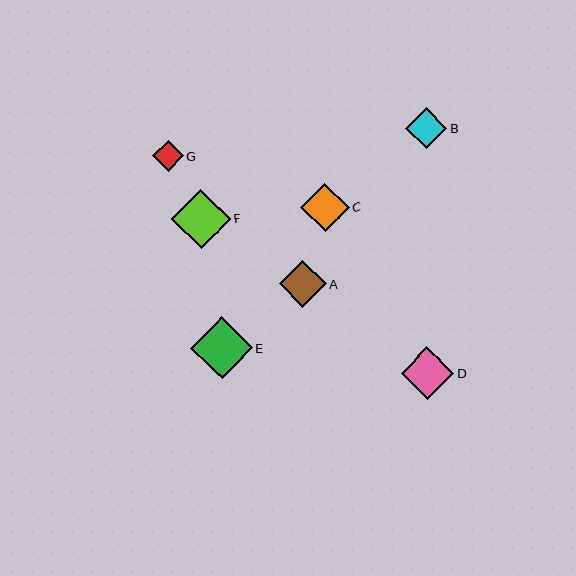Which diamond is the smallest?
Diamond G is the smallest with a size of approximately 31 pixels.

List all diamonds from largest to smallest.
From largest to smallest: E, F, D, C, A, B, G.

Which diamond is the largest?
Diamond E is the largest with a size of approximately 62 pixels.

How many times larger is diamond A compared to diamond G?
Diamond A is approximately 1.5 times the size of diamond G.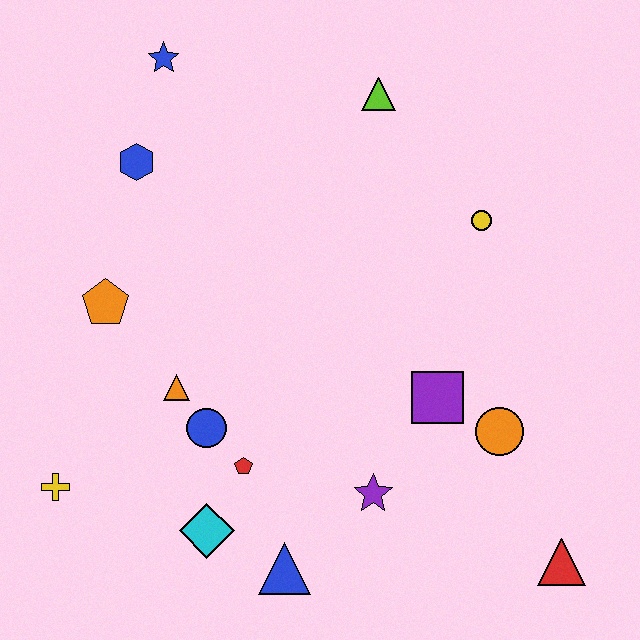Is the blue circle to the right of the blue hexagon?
Yes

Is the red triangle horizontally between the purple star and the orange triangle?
No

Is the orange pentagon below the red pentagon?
No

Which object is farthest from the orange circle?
The blue star is farthest from the orange circle.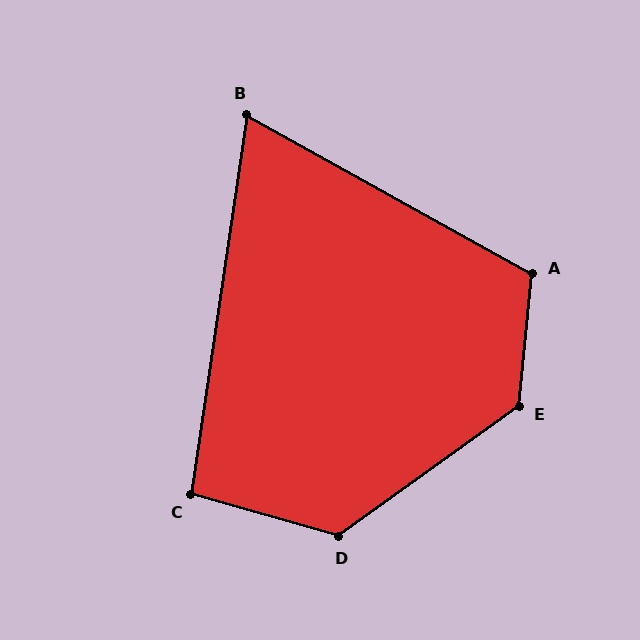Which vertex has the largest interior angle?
E, at approximately 131 degrees.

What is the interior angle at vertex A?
Approximately 114 degrees (obtuse).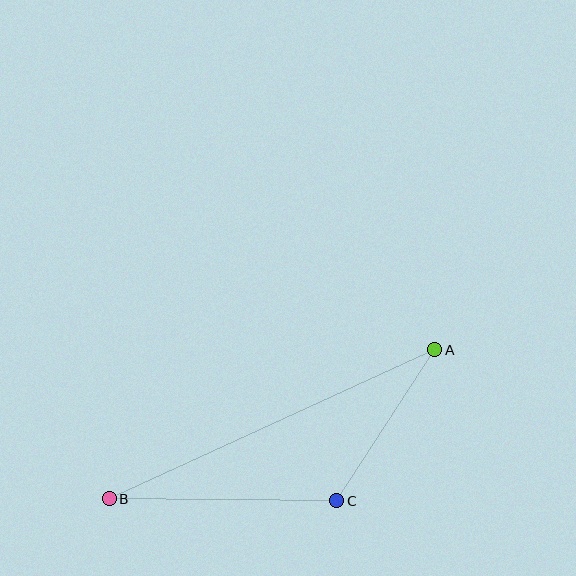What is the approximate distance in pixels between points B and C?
The distance between B and C is approximately 228 pixels.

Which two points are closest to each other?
Points A and C are closest to each other.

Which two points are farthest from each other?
Points A and B are farthest from each other.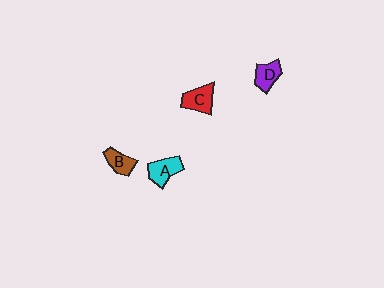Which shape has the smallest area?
Shape B (brown).